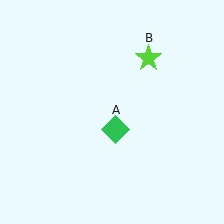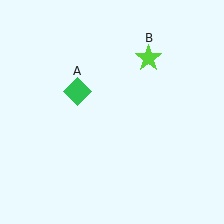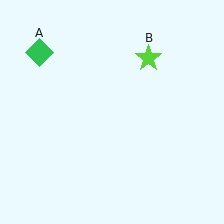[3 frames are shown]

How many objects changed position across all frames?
1 object changed position: green diamond (object A).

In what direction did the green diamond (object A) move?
The green diamond (object A) moved up and to the left.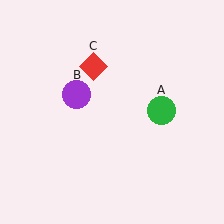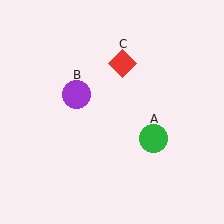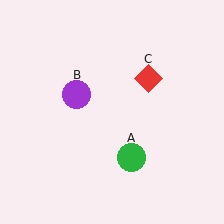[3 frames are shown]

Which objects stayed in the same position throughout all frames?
Purple circle (object B) remained stationary.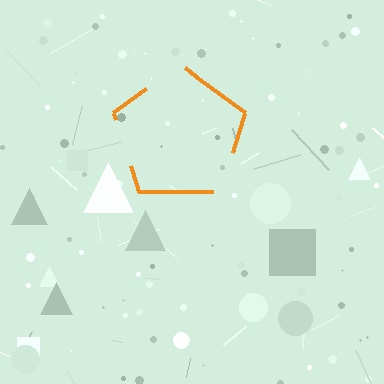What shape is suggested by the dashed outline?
The dashed outline suggests a pentagon.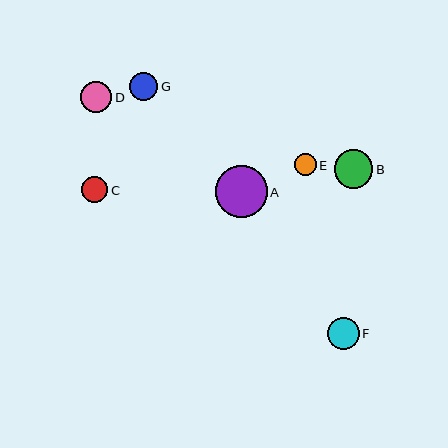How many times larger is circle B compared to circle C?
Circle B is approximately 1.5 times the size of circle C.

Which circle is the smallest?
Circle E is the smallest with a size of approximately 22 pixels.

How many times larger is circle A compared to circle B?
Circle A is approximately 1.4 times the size of circle B.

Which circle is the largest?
Circle A is the largest with a size of approximately 52 pixels.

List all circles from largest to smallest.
From largest to smallest: A, B, F, D, G, C, E.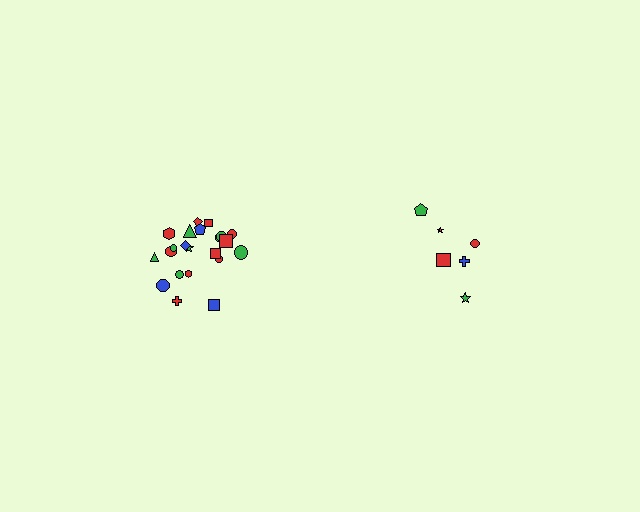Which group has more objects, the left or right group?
The left group.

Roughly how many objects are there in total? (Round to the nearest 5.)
Roughly 30 objects in total.